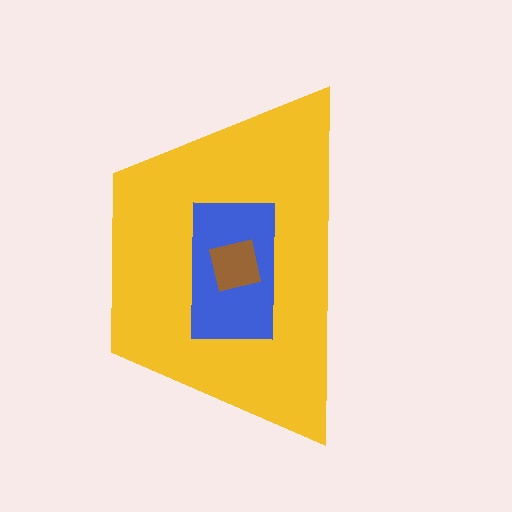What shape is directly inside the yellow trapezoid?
The blue rectangle.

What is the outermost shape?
The yellow trapezoid.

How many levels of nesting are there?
3.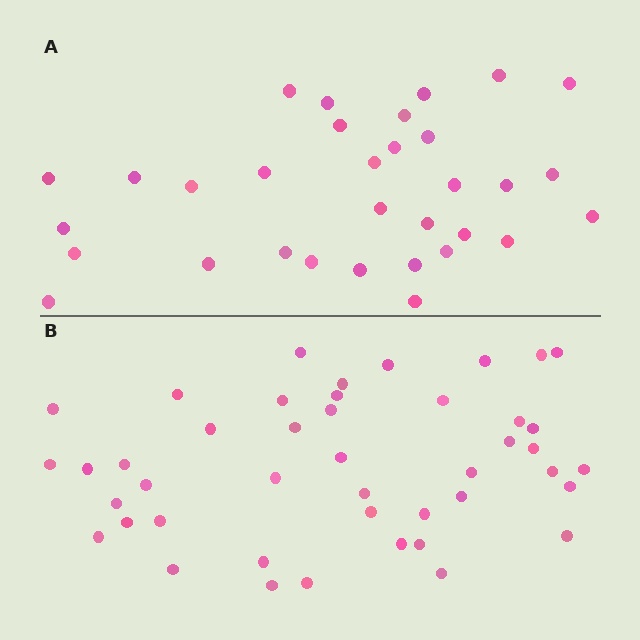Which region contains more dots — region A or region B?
Region B (the bottom region) has more dots.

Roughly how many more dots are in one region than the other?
Region B has roughly 12 or so more dots than region A.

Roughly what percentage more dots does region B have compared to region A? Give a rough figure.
About 40% more.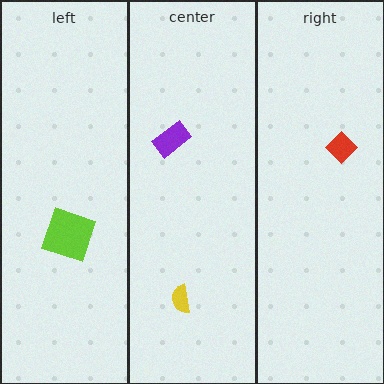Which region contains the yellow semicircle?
The center region.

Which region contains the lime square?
The left region.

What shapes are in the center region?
The purple rectangle, the yellow semicircle.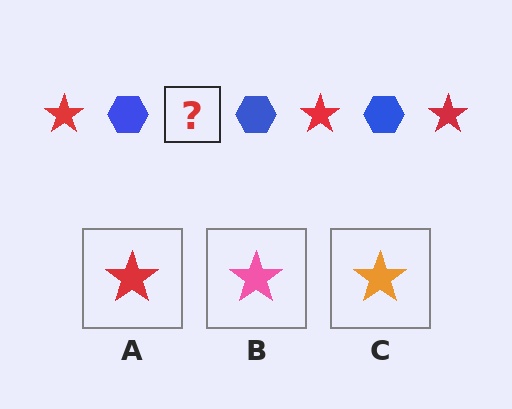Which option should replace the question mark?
Option A.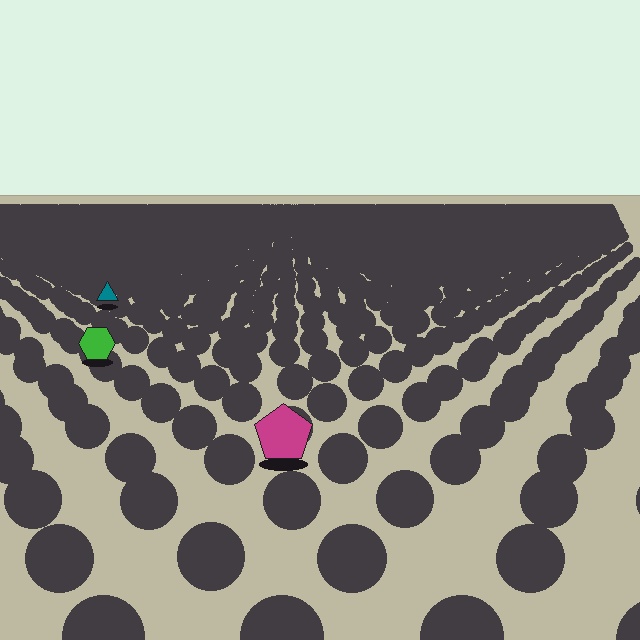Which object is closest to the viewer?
The magenta pentagon is closest. The texture marks near it are larger and more spread out.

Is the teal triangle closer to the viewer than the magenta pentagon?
No. The magenta pentagon is closer — you can tell from the texture gradient: the ground texture is coarser near it.